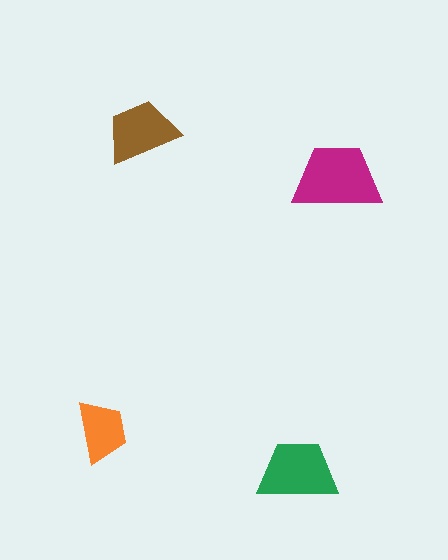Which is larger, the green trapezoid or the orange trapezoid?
The green one.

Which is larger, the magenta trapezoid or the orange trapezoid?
The magenta one.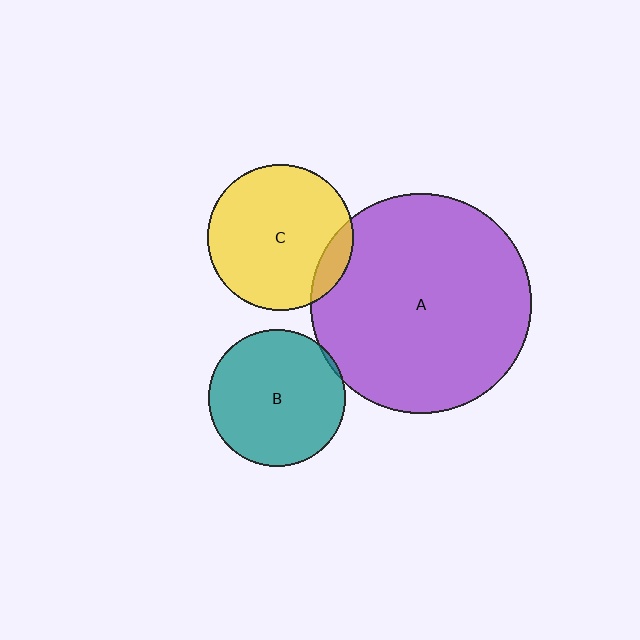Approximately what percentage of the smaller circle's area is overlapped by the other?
Approximately 10%.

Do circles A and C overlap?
Yes.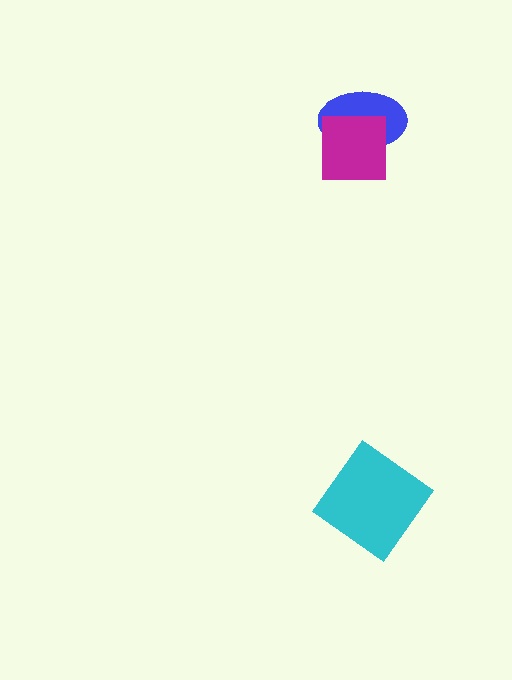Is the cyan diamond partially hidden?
No, no other shape covers it.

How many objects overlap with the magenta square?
1 object overlaps with the magenta square.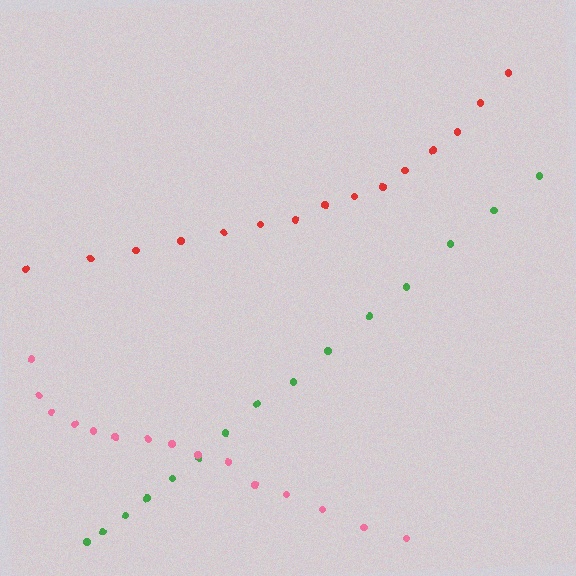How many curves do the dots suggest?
There are 3 distinct paths.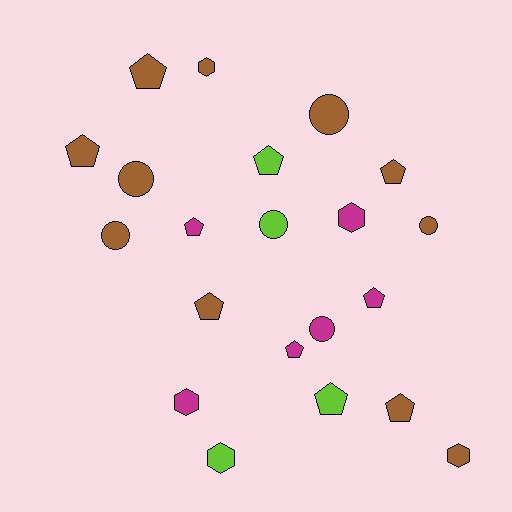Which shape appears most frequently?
Pentagon, with 10 objects.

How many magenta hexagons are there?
There are 2 magenta hexagons.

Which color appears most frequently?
Brown, with 11 objects.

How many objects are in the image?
There are 21 objects.